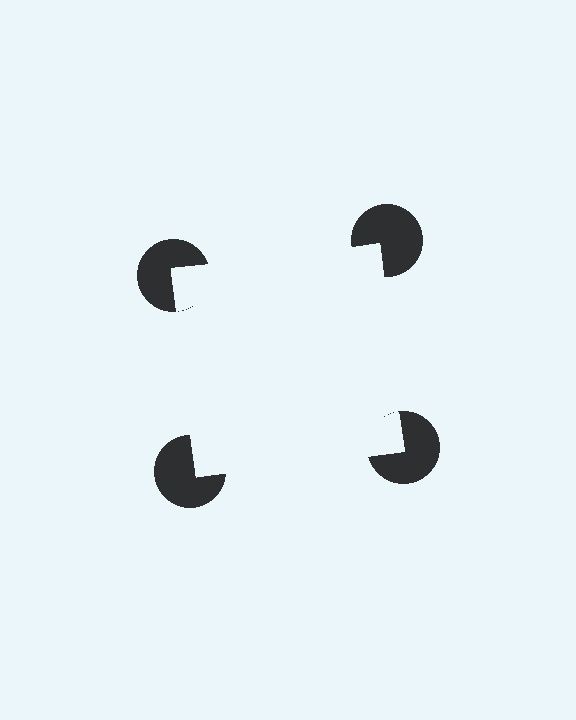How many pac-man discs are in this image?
There are 4 — one at each vertex of the illusory square.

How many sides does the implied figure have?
4 sides.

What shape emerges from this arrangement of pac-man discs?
An illusory square — its edges are inferred from the aligned wedge cuts in the pac-man discs, not physically drawn.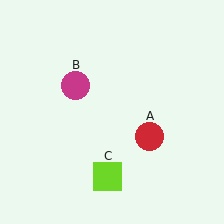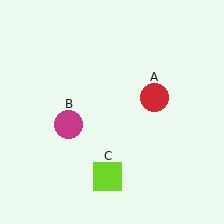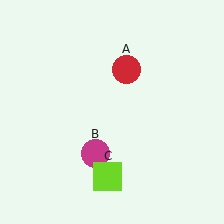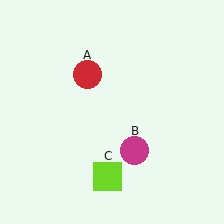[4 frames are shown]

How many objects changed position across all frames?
2 objects changed position: red circle (object A), magenta circle (object B).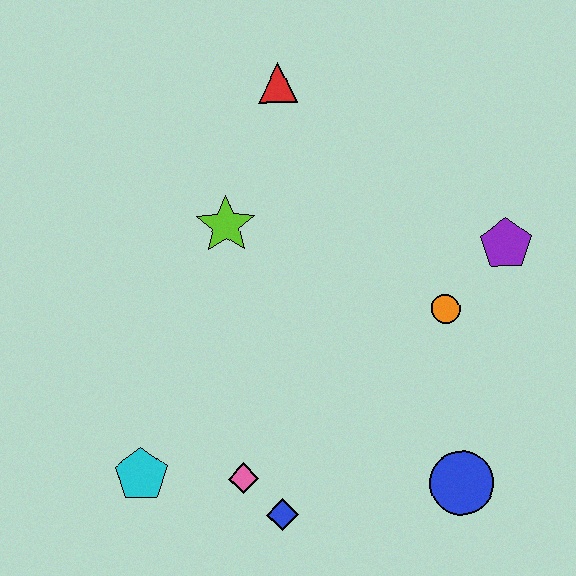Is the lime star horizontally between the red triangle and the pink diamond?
No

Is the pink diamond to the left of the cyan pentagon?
No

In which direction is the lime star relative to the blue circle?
The lime star is above the blue circle.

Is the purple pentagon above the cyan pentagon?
Yes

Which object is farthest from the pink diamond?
The red triangle is farthest from the pink diamond.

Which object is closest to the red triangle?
The lime star is closest to the red triangle.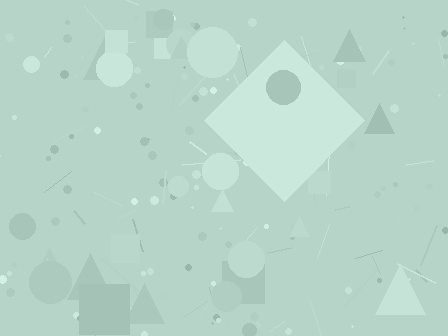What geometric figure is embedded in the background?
A diamond is embedded in the background.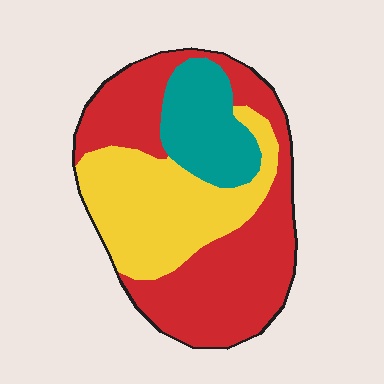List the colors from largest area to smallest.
From largest to smallest: red, yellow, teal.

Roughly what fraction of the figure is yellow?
Yellow takes up about one third (1/3) of the figure.